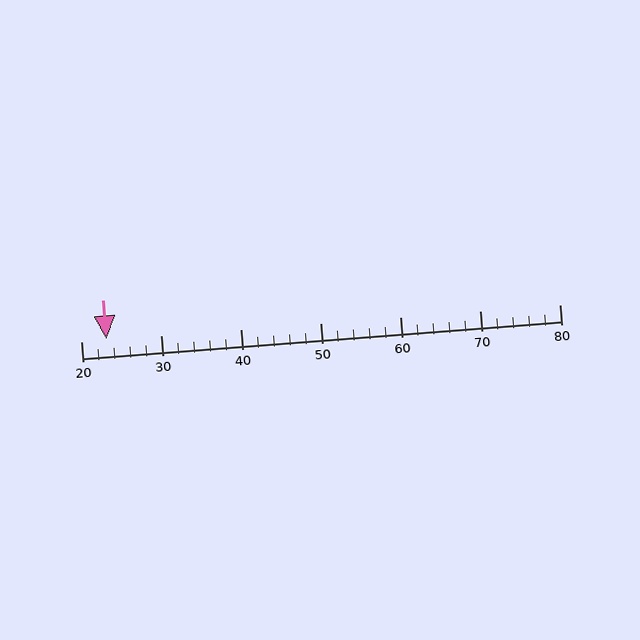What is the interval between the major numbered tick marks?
The major tick marks are spaced 10 units apart.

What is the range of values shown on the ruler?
The ruler shows values from 20 to 80.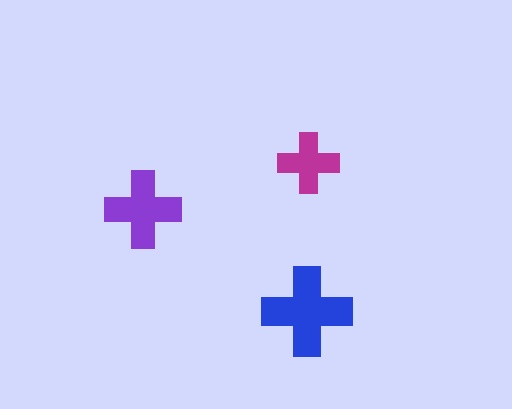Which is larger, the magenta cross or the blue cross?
The blue one.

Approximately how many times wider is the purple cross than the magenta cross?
About 1.5 times wider.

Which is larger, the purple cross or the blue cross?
The blue one.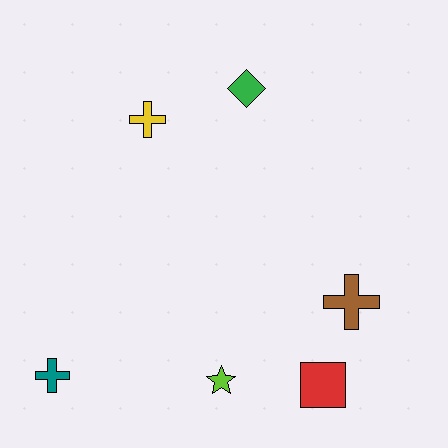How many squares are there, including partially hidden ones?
There is 1 square.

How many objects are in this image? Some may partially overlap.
There are 6 objects.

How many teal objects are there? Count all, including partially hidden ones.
There is 1 teal object.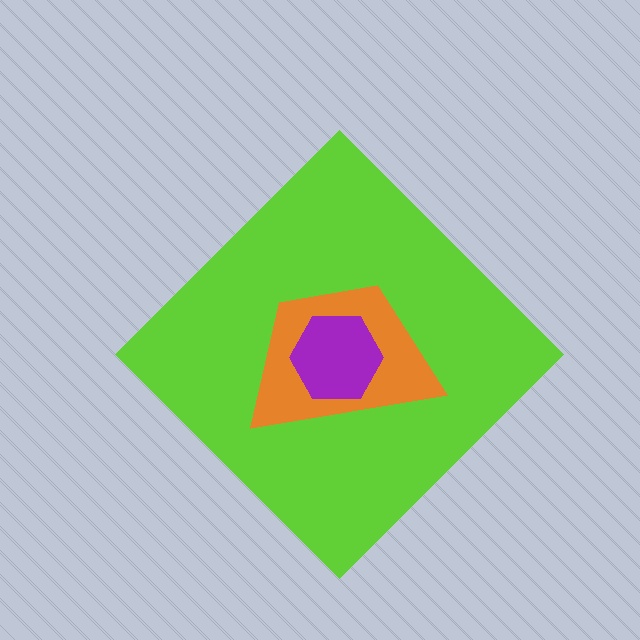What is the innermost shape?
The purple hexagon.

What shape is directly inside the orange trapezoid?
The purple hexagon.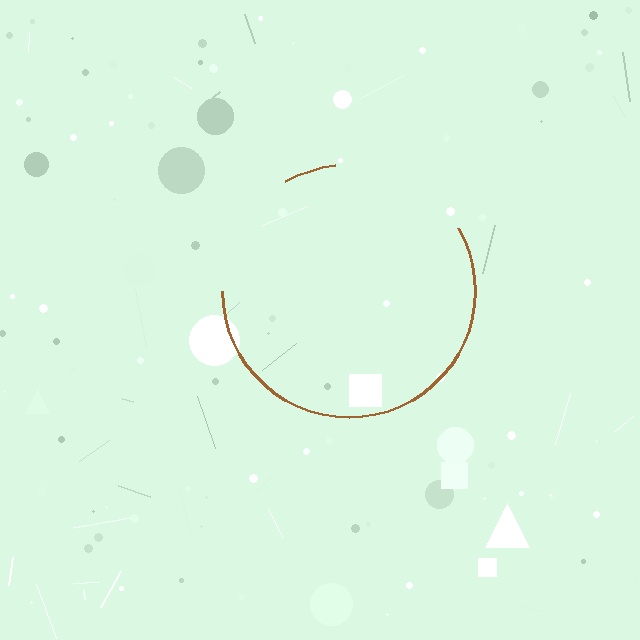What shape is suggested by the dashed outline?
The dashed outline suggests a circle.